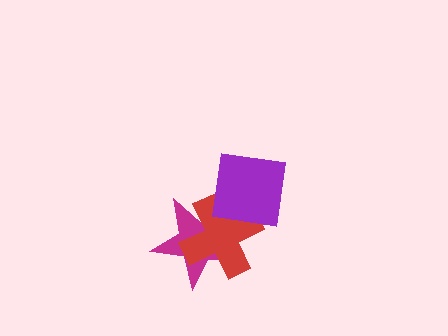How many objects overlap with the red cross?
2 objects overlap with the red cross.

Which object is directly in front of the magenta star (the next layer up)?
The red cross is directly in front of the magenta star.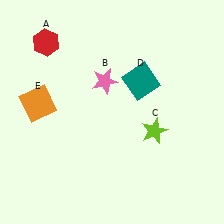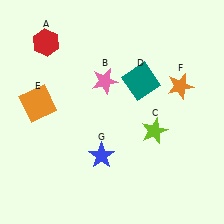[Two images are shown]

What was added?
An orange star (F), a blue star (G) were added in Image 2.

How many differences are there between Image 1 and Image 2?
There are 2 differences between the two images.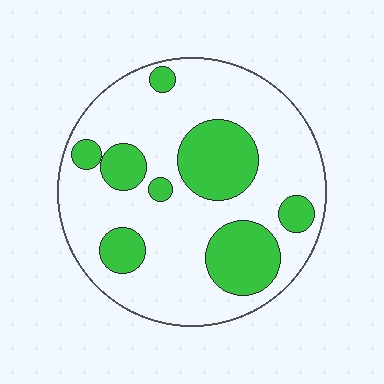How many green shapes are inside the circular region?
8.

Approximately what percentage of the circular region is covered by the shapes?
Approximately 30%.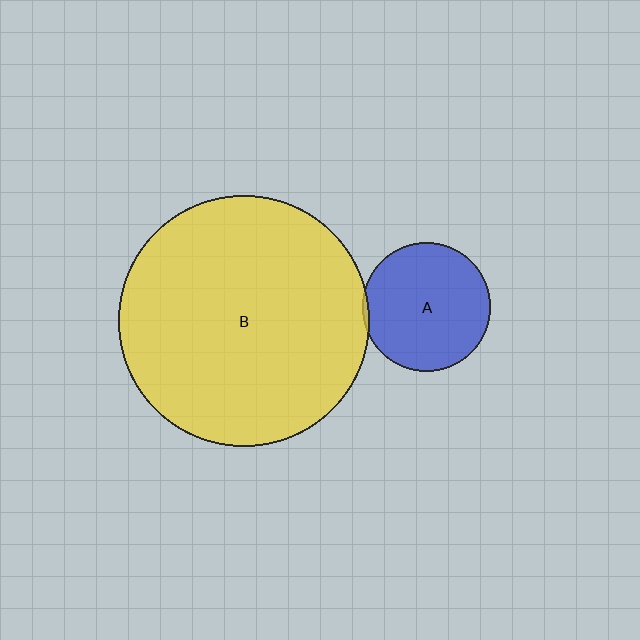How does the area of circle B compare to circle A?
Approximately 3.8 times.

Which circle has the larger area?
Circle B (yellow).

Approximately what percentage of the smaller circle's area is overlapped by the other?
Approximately 5%.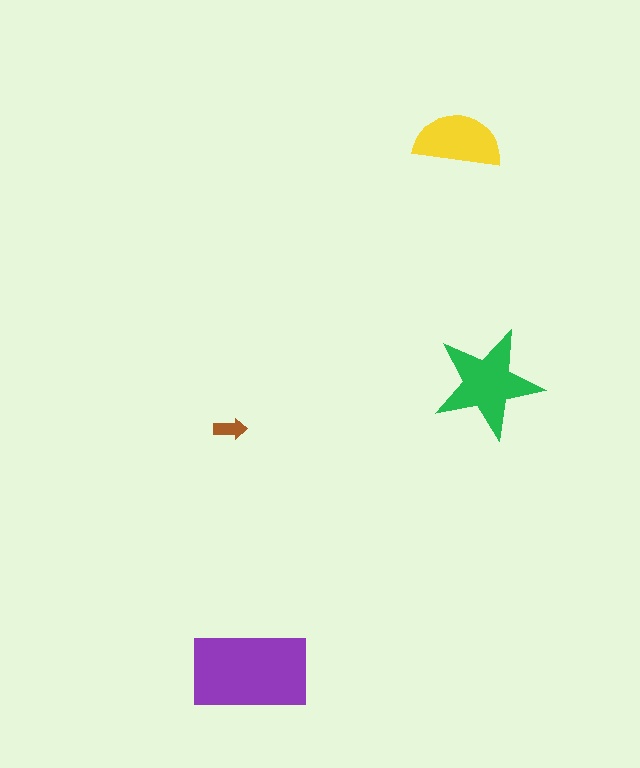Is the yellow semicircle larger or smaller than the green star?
Smaller.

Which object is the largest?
The purple rectangle.